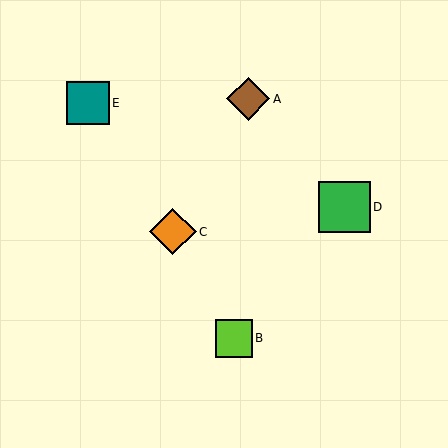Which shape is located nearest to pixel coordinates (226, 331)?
The lime square (labeled B) at (234, 338) is nearest to that location.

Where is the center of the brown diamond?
The center of the brown diamond is at (248, 99).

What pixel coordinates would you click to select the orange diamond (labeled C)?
Click at (173, 232) to select the orange diamond C.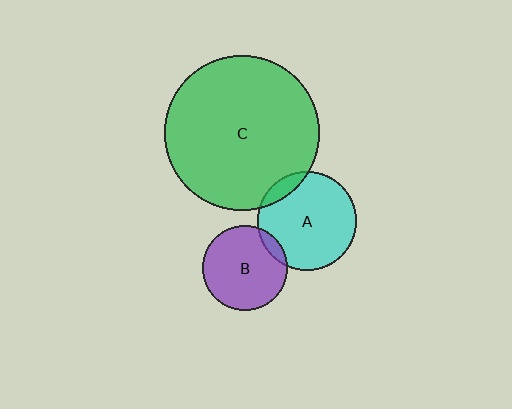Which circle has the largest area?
Circle C (green).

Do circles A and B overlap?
Yes.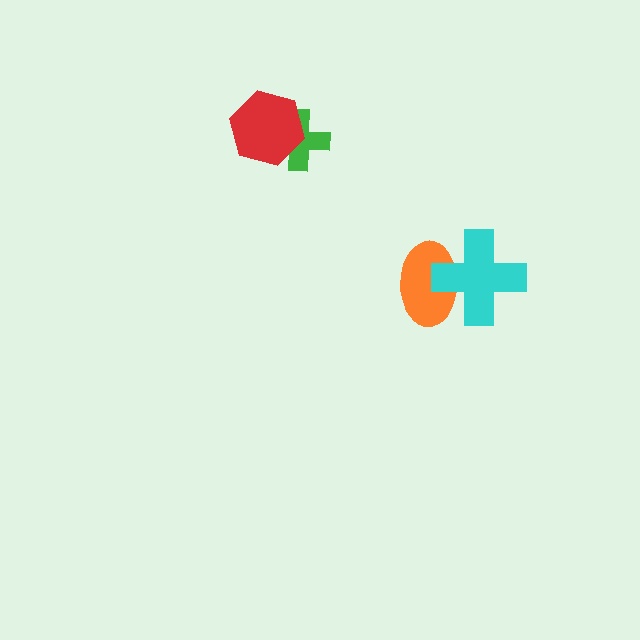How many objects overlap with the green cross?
1 object overlaps with the green cross.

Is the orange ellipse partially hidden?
Yes, it is partially covered by another shape.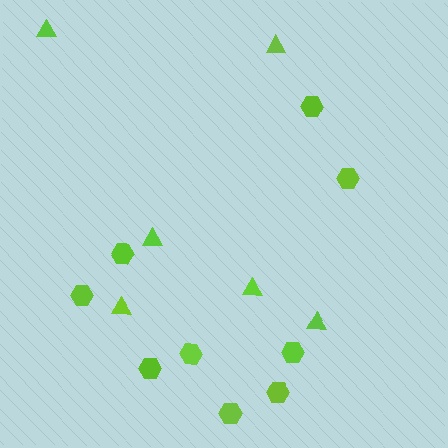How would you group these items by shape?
There are 2 groups: one group of triangles (6) and one group of hexagons (9).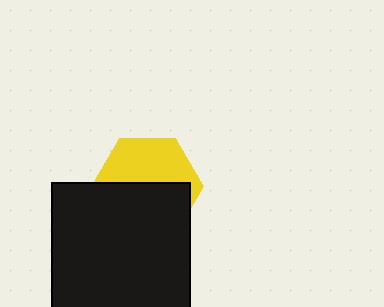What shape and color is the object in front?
The object in front is a black square.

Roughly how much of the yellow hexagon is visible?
About half of it is visible (roughly 46%).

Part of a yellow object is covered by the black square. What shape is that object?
It is a hexagon.